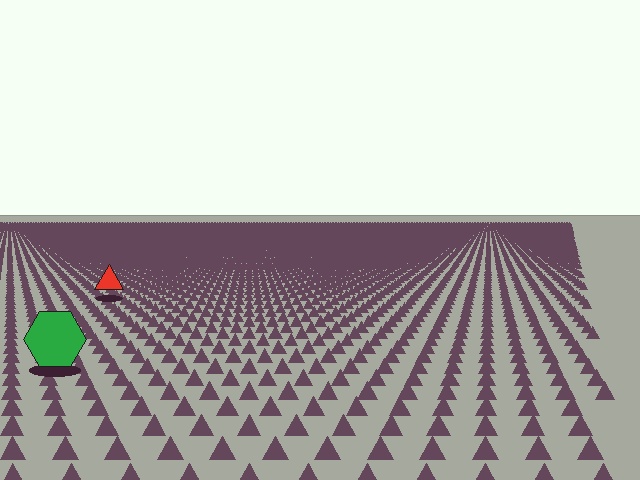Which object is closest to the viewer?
The green hexagon is closest. The texture marks near it are larger and more spread out.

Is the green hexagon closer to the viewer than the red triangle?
Yes. The green hexagon is closer — you can tell from the texture gradient: the ground texture is coarser near it.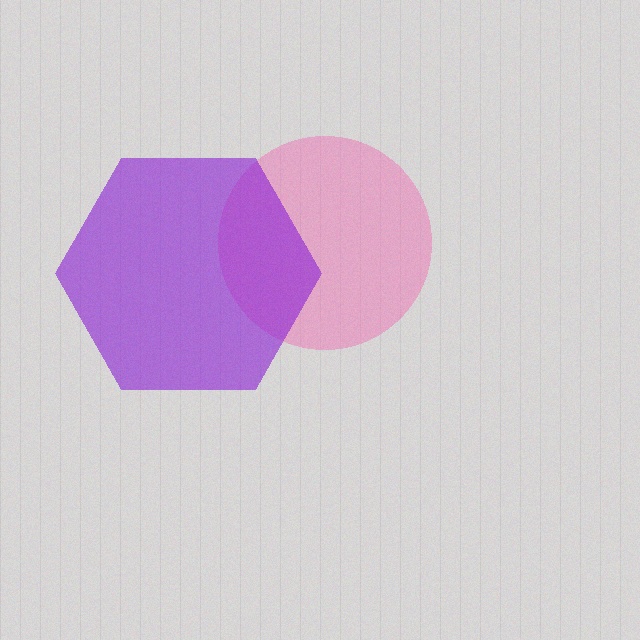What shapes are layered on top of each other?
The layered shapes are: a pink circle, a purple hexagon.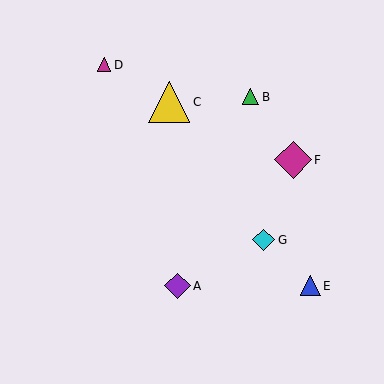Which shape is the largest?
The yellow triangle (labeled C) is the largest.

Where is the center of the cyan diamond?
The center of the cyan diamond is at (264, 240).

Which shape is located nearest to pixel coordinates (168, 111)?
The yellow triangle (labeled C) at (169, 102) is nearest to that location.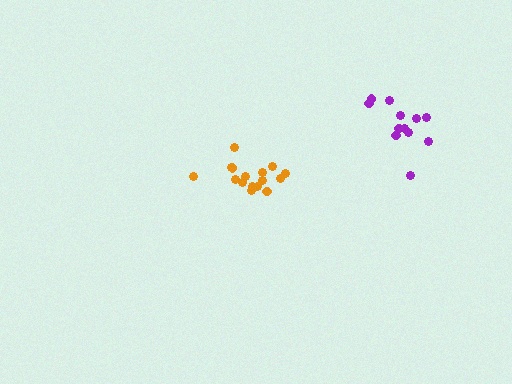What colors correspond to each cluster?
The clusters are colored: purple, orange.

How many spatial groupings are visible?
There are 2 spatial groupings.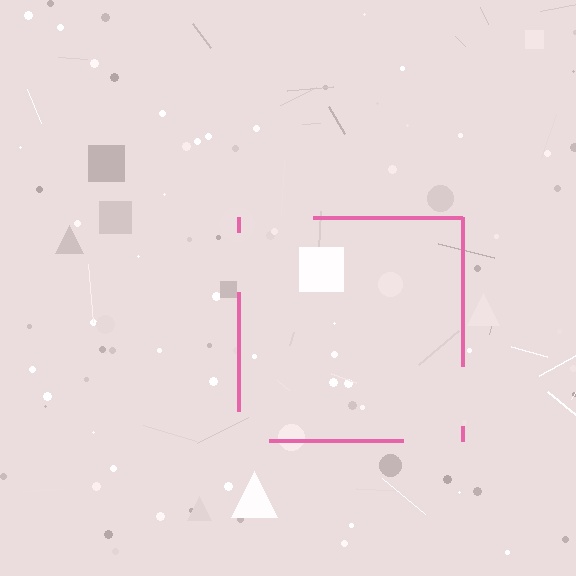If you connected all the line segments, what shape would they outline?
They would outline a square.